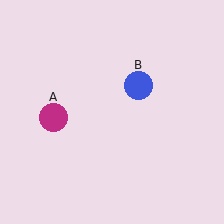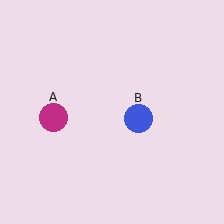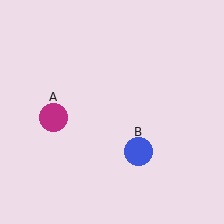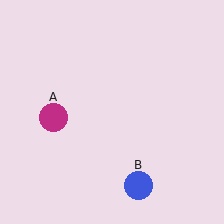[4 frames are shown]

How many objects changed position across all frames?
1 object changed position: blue circle (object B).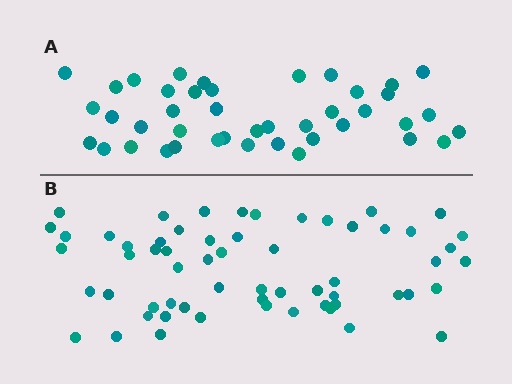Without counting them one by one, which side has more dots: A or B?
Region B (the bottom region) has more dots.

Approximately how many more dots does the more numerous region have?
Region B has approximately 20 more dots than region A.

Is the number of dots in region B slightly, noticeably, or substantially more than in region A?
Region B has noticeably more, but not dramatically so. The ratio is roughly 1.4 to 1.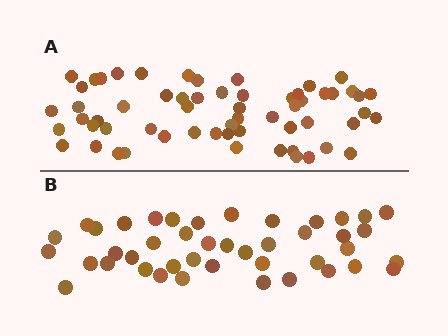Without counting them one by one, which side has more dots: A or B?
Region A (the top region) has more dots.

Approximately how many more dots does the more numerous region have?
Region A has approximately 15 more dots than region B.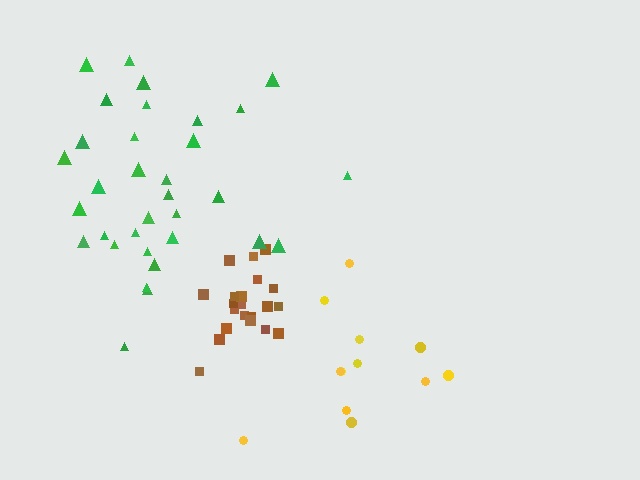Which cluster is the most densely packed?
Brown.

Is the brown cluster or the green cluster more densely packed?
Brown.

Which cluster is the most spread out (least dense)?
Yellow.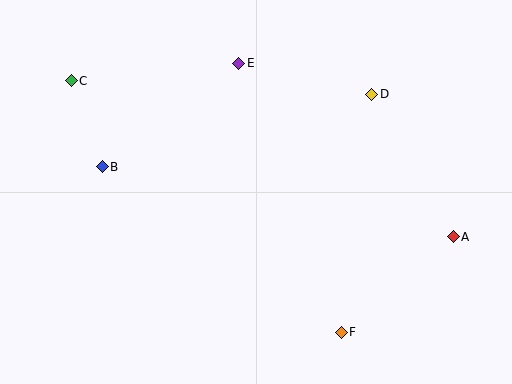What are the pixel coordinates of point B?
Point B is at (102, 167).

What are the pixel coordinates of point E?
Point E is at (239, 63).